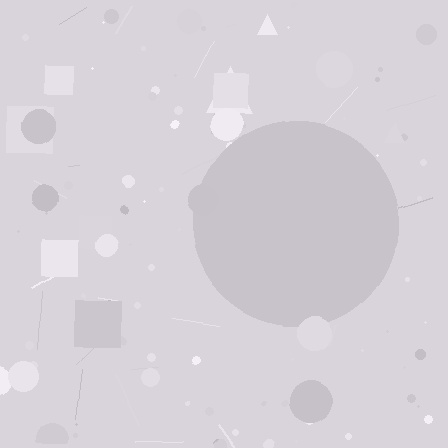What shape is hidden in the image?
A circle is hidden in the image.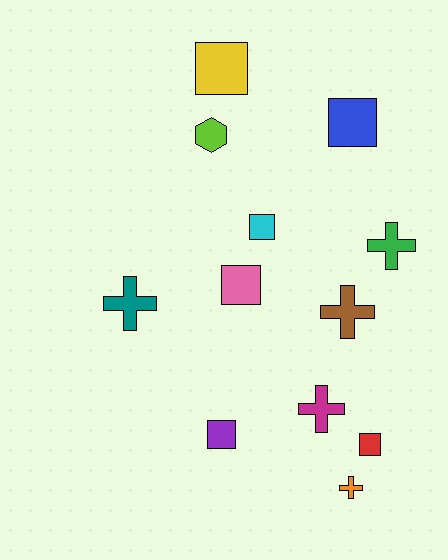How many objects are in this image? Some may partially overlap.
There are 12 objects.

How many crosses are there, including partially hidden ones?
There are 5 crosses.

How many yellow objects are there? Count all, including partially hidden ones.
There is 1 yellow object.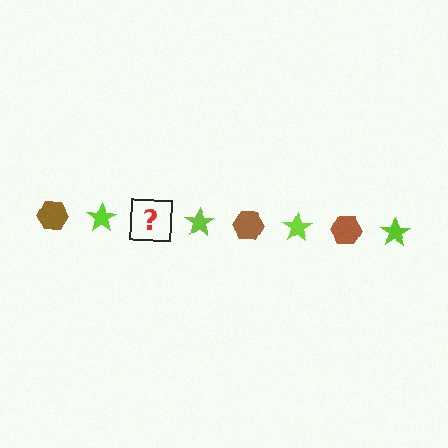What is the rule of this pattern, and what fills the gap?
The rule is that the pattern alternates between brown hexagon and lime star. The gap should be filled with a brown hexagon.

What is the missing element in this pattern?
The missing element is a brown hexagon.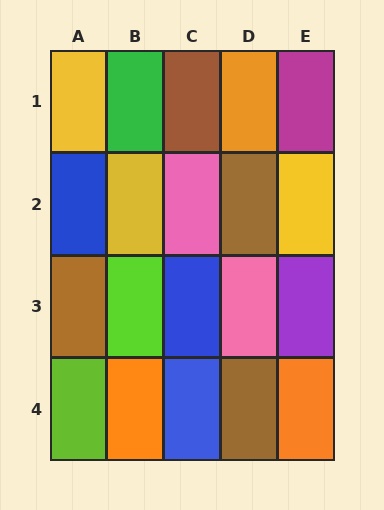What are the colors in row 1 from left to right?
Yellow, green, brown, orange, magenta.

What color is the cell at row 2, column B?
Yellow.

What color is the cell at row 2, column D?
Brown.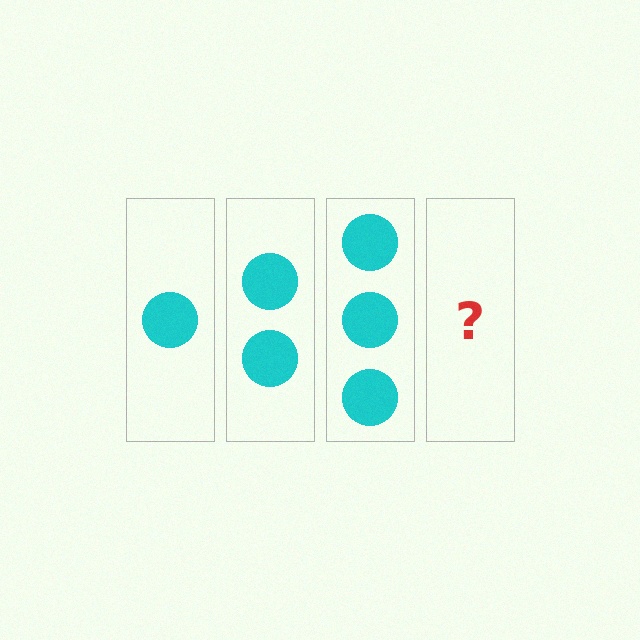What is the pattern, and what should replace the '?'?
The pattern is that each step adds one more circle. The '?' should be 4 circles.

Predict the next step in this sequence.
The next step is 4 circles.